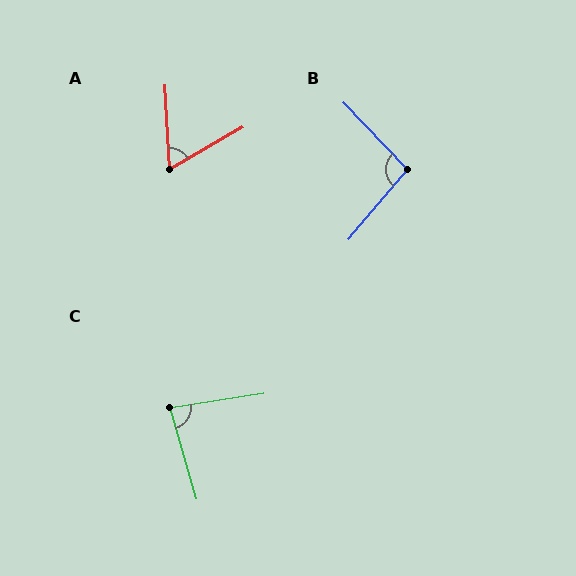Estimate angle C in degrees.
Approximately 82 degrees.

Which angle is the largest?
B, at approximately 97 degrees.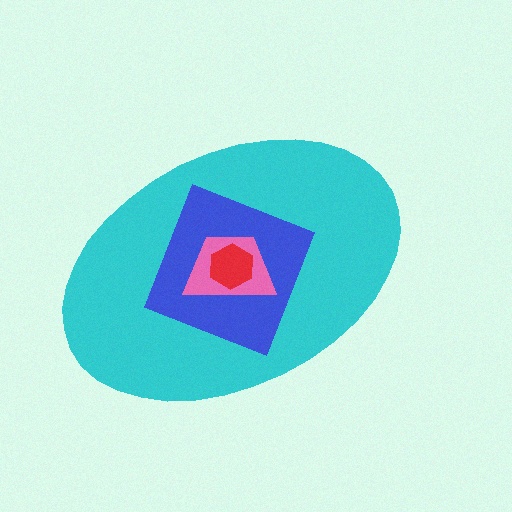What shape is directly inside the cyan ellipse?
The blue diamond.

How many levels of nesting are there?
4.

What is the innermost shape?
The red hexagon.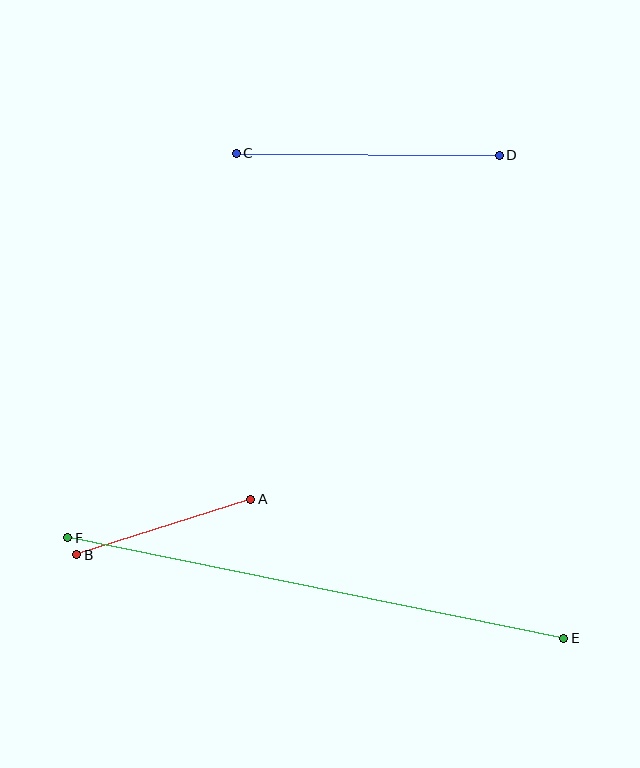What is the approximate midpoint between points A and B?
The midpoint is at approximately (164, 527) pixels.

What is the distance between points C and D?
The distance is approximately 263 pixels.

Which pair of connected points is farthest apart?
Points E and F are farthest apart.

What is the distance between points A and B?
The distance is approximately 183 pixels.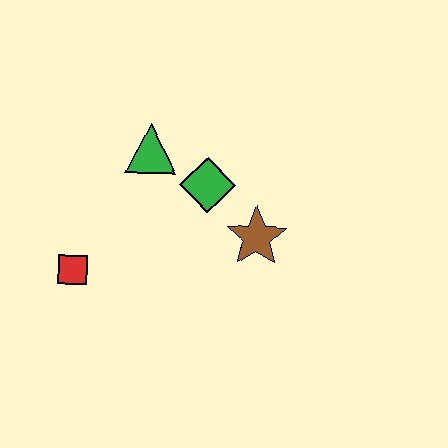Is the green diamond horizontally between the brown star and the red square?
Yes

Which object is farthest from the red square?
The brown star is farthest from the red square.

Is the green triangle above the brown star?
Yes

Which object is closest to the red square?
The green triangle is closest to the red square.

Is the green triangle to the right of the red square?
Yes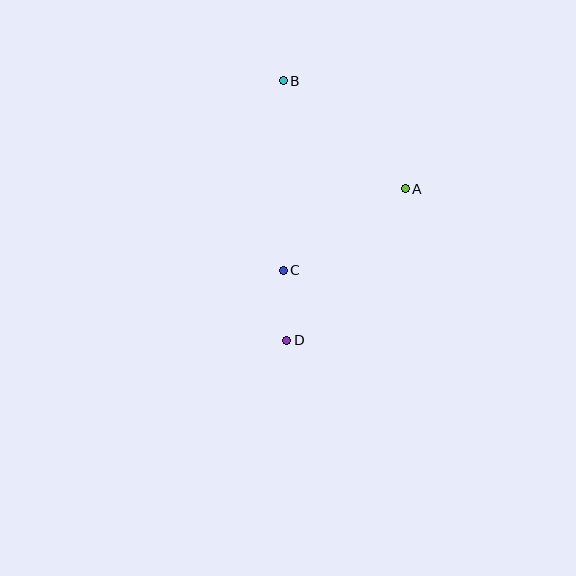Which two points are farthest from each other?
Points B and D are farthest from each other.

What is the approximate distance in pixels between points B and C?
The distance between B and C is approximately 189 pixels.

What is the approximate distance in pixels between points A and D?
The distance between A and D is approximately 192 pixels.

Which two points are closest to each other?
Points C and D are closest to each other.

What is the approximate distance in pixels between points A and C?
The distance between A and C is approximately 147 pixels.